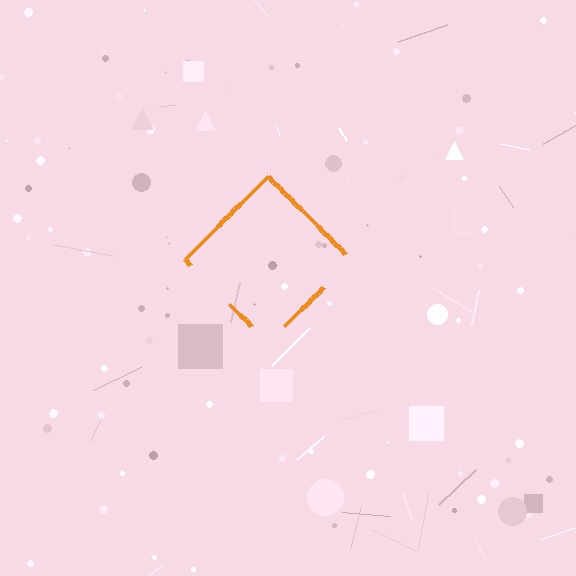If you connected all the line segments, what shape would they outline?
They would outline a diamond.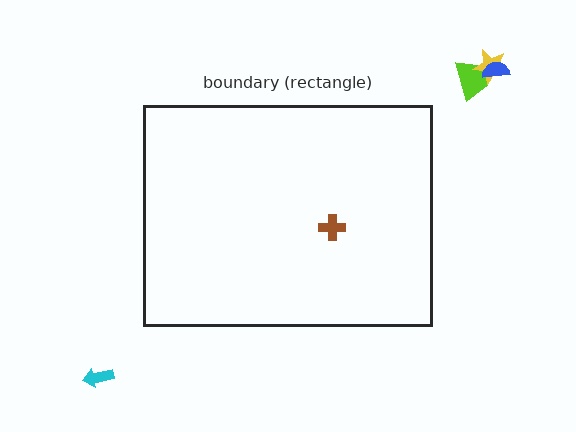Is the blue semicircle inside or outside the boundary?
Outside.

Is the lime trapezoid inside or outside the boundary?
Outside.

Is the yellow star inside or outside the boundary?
Outside.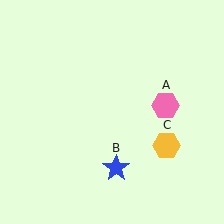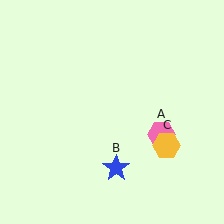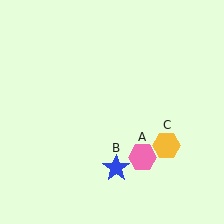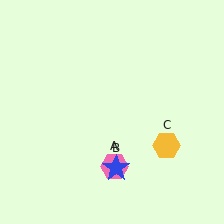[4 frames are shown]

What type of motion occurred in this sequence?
The pink hexagon (object A) rotated clockwise around the center of the scene.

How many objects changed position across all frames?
1 object changed position: pink hexagon (object A).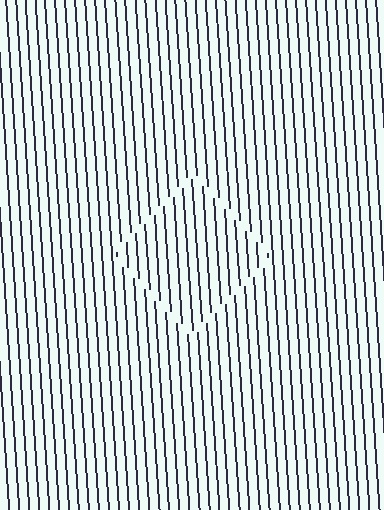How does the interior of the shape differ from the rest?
The interior of the shape contains the same grating, shifted by half a period — the contour is defined by the phase discontinuity where line-ends from the inner and outer gratings abut.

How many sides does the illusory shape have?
4 sides — the line-ends trace a square.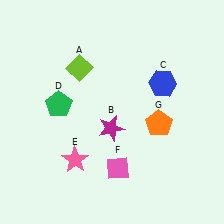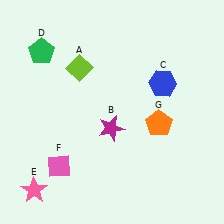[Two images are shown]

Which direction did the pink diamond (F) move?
The pink diamond (F) moved left.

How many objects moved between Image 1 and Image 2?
3 objects moved between the two images.